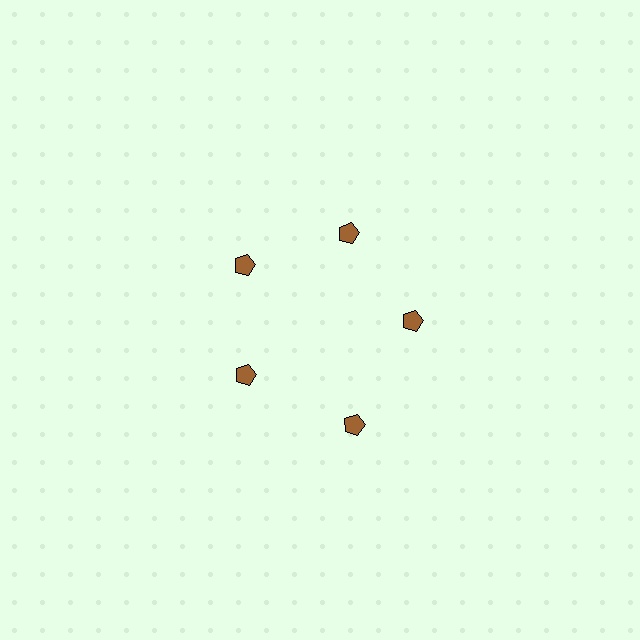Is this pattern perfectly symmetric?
No. The 5 brown pentagons are arranged in a ring, but one element near the 5 o'clock position is pushed outward from the center, breaking the 5-fold rotational symmetry.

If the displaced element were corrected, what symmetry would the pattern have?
It would have 5-fold rotational symmetry — the pattern would map onto itself every 72 degrees.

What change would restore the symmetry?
The symmetry would be restored by moving it inward, back onto the ring so that all 5 pentagons sit at equal angles and equal distance from the center.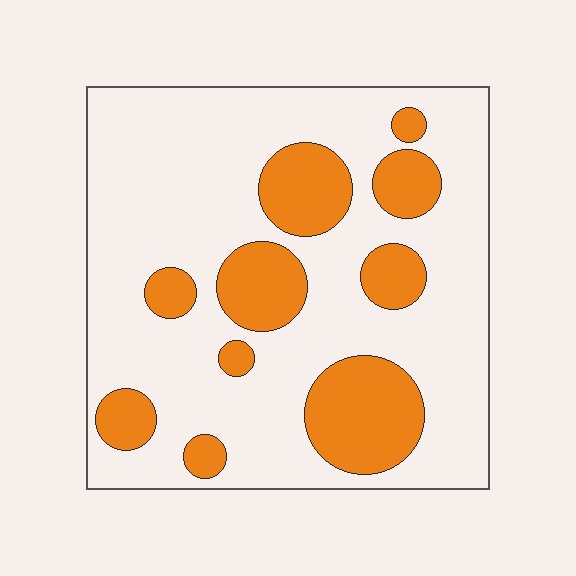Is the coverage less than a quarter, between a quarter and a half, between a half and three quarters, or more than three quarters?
Between a quarter and a half.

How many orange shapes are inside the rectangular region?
10.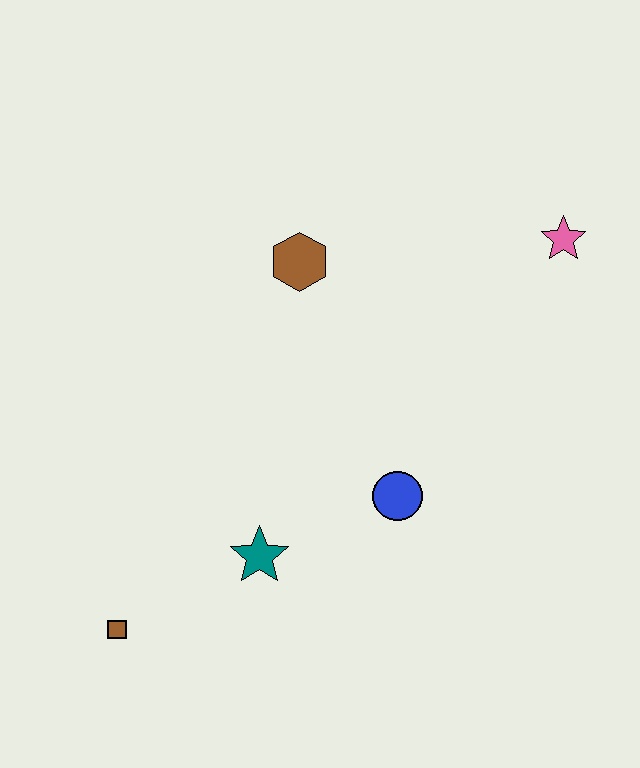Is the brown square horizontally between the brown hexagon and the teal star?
No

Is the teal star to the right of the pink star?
No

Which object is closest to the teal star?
The blue circle is closest to the teal star.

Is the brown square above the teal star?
No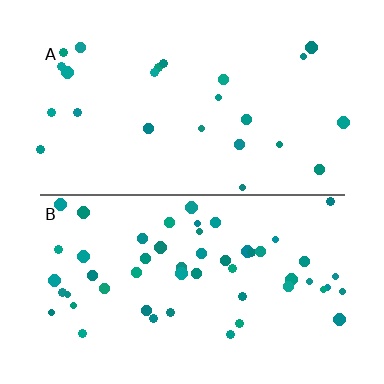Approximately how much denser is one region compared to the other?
Approximately 2.2× — region B over region A.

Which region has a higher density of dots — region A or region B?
B (the bottom).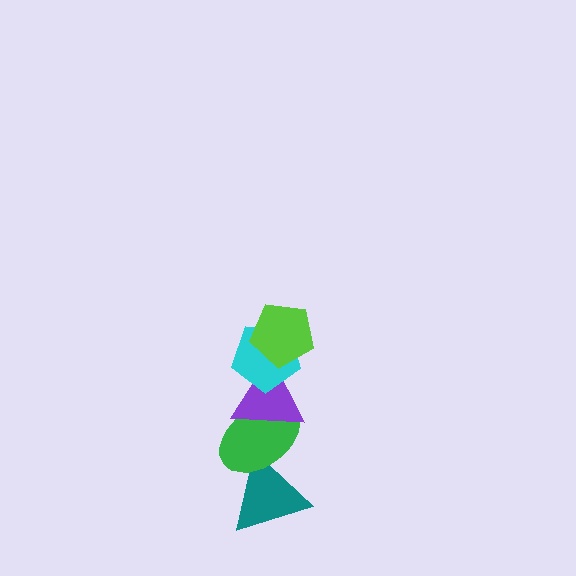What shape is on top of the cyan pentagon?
The lime pentagon is on top of the cyan pentagon.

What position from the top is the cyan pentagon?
The cyan pentagon is 2nd from the top.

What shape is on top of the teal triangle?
The green ellipse is on top of the teal triangle.